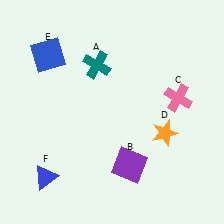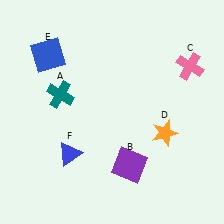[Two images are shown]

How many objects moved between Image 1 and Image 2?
3 objects moved between the two images.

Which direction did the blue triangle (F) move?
The blue triangle (F) moved right.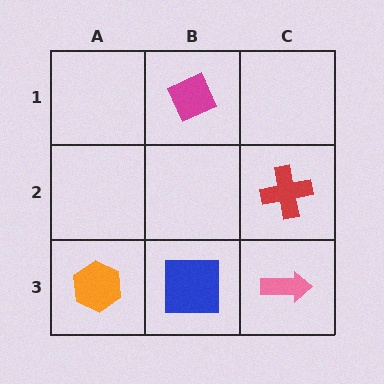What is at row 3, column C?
A pink arrow.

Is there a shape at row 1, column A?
No, that cell is empty.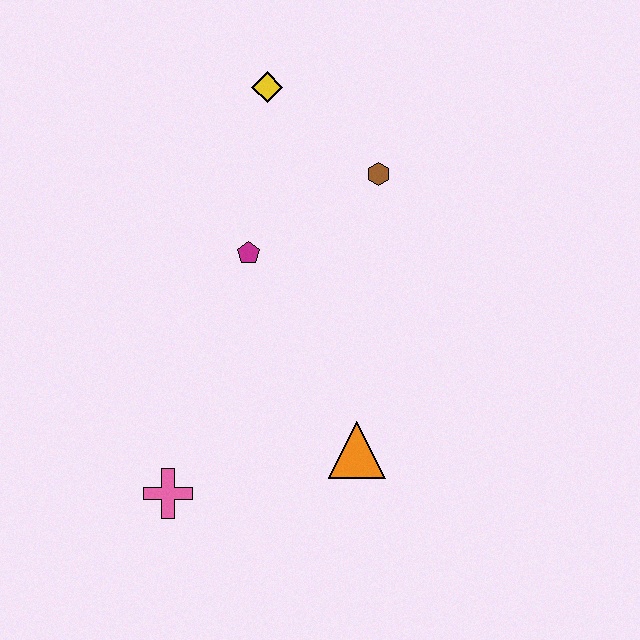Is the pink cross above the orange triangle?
No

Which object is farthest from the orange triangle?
The yellow diamond is farthest from the orange triangle.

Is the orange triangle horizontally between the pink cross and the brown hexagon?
Yes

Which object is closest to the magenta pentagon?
The brown hexagon is closest to the magenta pentagon.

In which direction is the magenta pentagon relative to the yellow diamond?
The magenta pentagon is below the yellow diamond.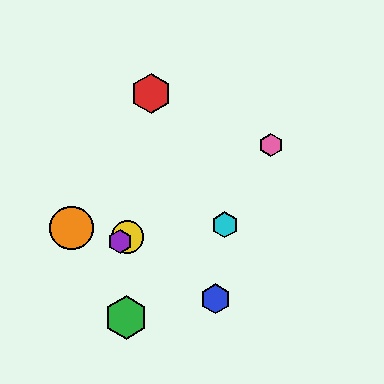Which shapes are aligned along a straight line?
The yellow circle, the purple hexagon, the pink hexagon are aligned along a straight line.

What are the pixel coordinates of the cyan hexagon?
The cyan hexagon is at (225, 225).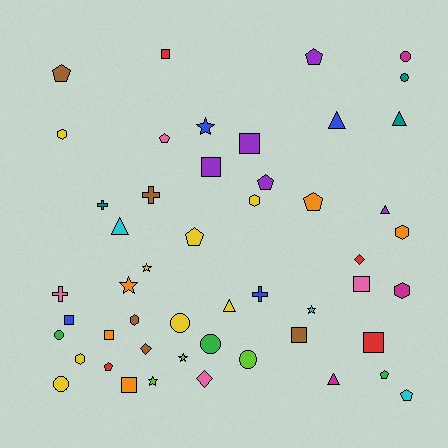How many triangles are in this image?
There are 6 triangles.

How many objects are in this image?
There are 50 objects.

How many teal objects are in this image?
There are 3 teal objects.